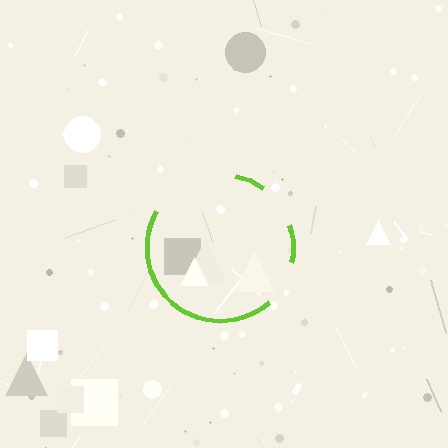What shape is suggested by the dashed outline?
The dashed outline suggests a circle.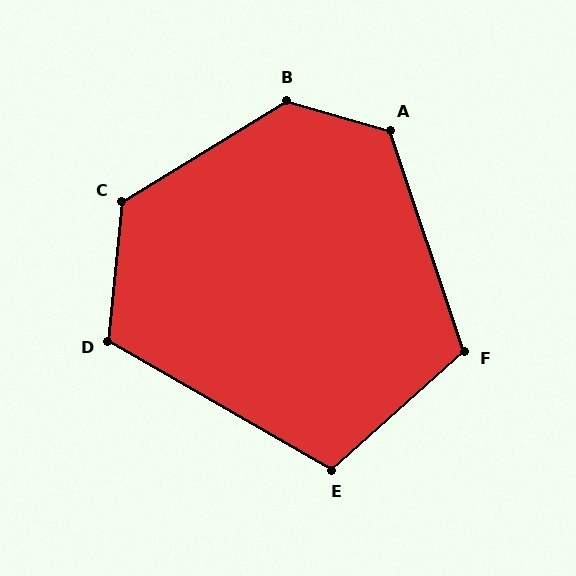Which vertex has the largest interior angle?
B, at approximately 132 degrees.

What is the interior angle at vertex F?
Approximately 113 degrees (obtuse).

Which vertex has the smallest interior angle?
E, at approximately 108 degrees.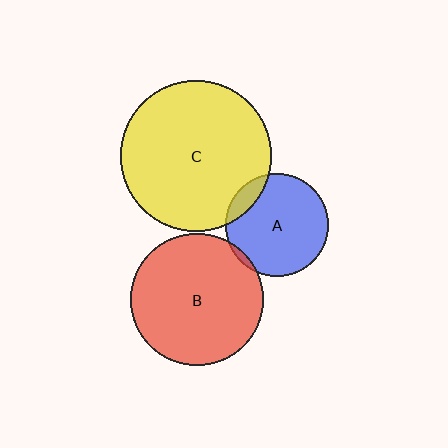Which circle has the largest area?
Circle C (yellow).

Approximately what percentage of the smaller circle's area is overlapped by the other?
Approximately 5%.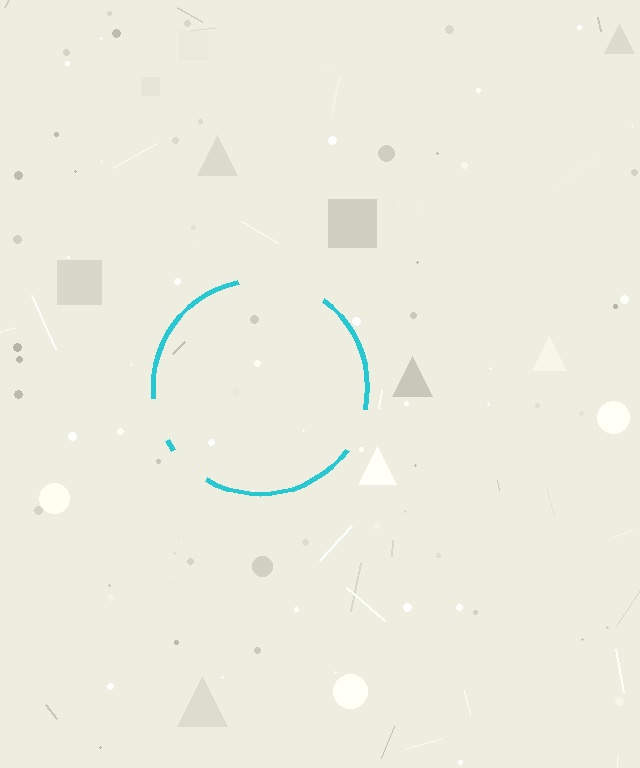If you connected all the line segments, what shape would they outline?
They would outline a circle.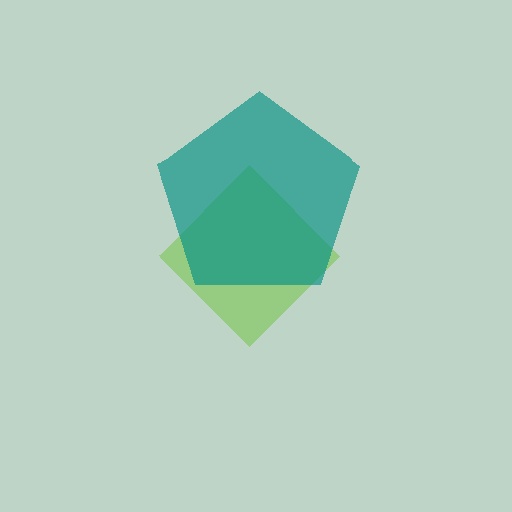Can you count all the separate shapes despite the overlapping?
Yes, there are 2 separate shapes.